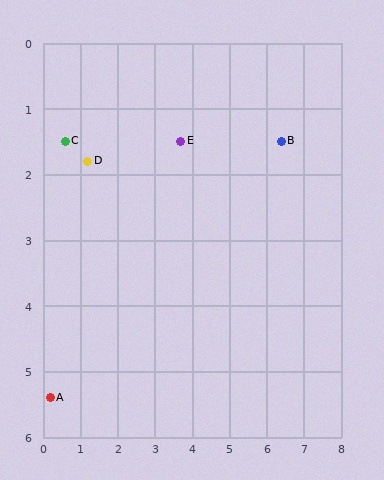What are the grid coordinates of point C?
Point C is at approximately (0.6, 1.5).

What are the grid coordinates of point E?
Point E is at approximately (3.7, 1.5).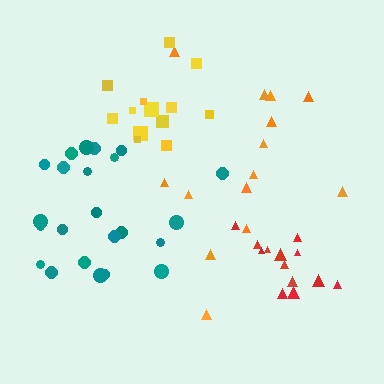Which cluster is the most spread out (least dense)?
Orange.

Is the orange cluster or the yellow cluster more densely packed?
Yellow.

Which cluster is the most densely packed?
Yellow.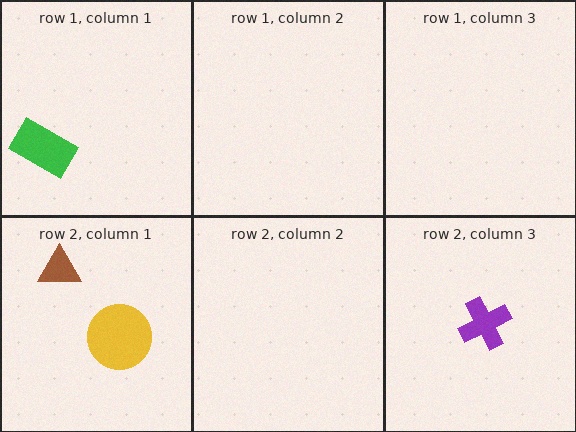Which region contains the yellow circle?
The row 2, column 1 region.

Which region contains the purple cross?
The row 2, column 3 region.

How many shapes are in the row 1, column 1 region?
1.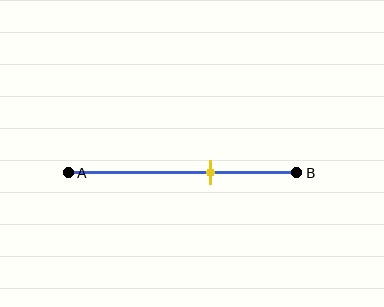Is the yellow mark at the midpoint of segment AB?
No, the mark is at about 60% from A, not at the 50% midpoint.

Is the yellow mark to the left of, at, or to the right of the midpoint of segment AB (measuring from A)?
The yellow mark is to the right of the midpoint of segment AB.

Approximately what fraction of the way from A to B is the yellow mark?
The yellow mark is approximately 60% of the way from A to B.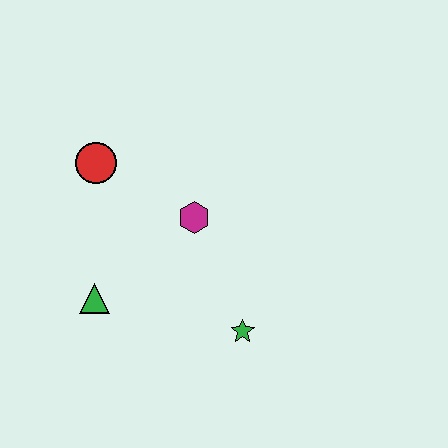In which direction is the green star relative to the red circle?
The green star is below the red circle.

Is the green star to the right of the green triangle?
Yes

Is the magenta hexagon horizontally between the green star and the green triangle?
Yes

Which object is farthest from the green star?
The red circle is farthest from the green star.